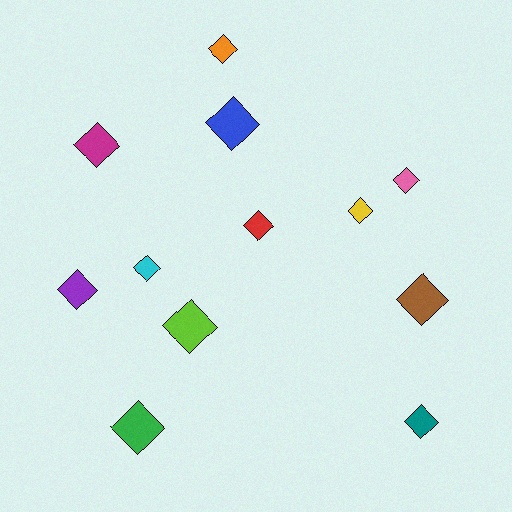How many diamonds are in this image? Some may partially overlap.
There are 12 diamonds.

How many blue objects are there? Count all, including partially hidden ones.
There is 1 blue object.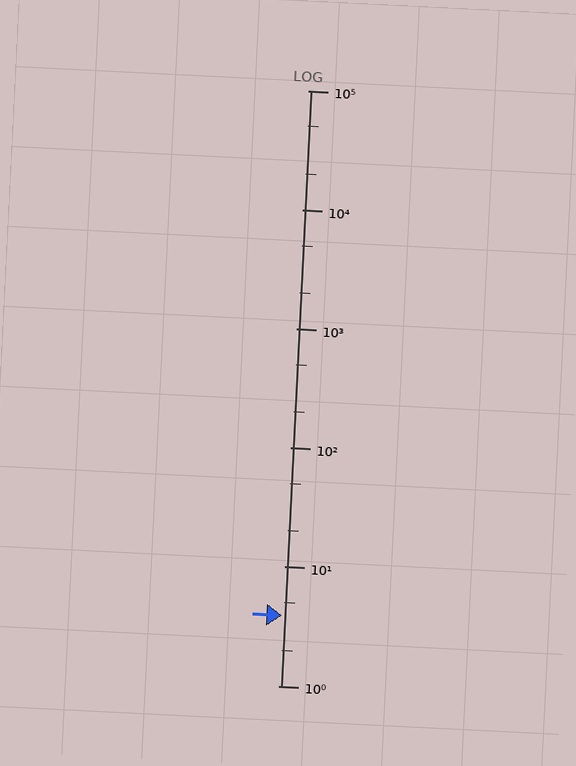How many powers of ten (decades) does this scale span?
The scale spans 5 decades, from 1 to 100000.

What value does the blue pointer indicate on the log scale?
The pointer indicates approximately 3.9.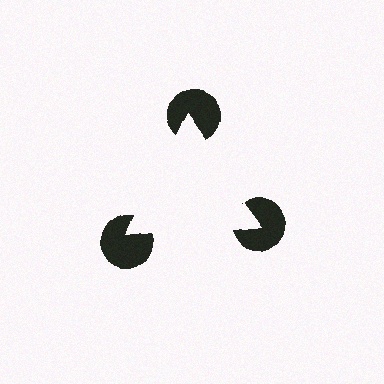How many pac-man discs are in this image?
There are 3 — one at each vertex of the illusory triangle.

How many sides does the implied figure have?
3 sides.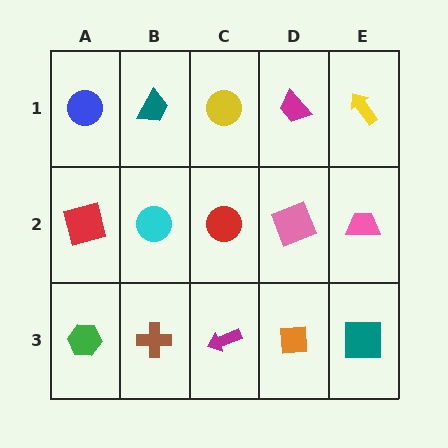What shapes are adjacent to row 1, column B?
A cyan circle (row 2, column B), a blue circle (row 1, column A), a yellow circle (row 1, column C).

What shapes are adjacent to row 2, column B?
A teal trapezoid (row 1, column B), a brown cross (row 3, column B), a red square (row 2, column A), a red circle (row 2, column C).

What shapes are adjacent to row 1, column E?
A pink trapezoid (row 2, column E), a magenta trapezoid (row 1, column D).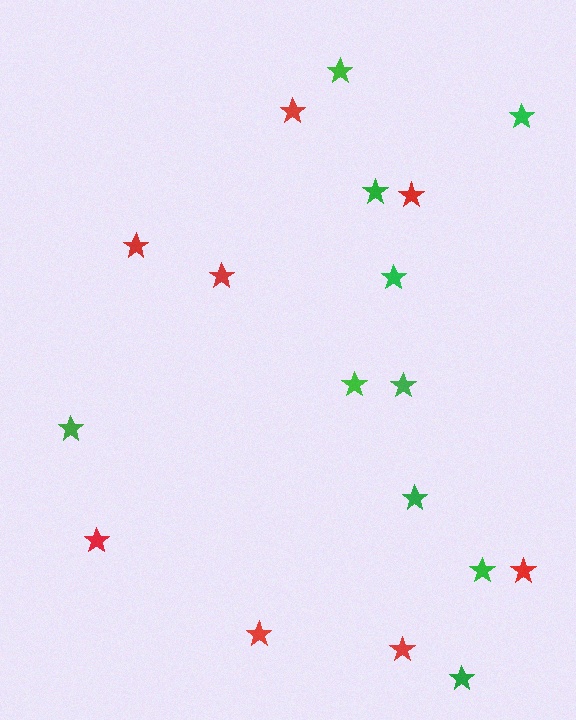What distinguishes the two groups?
There are 2 groups: one group of red stars (8) and one group of green stars (10).